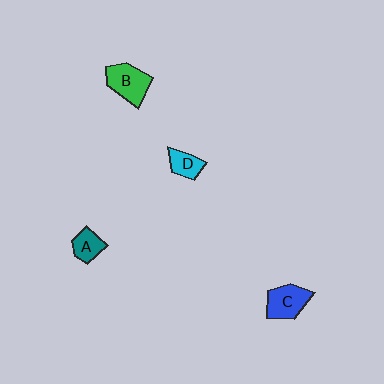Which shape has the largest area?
Shape B (green).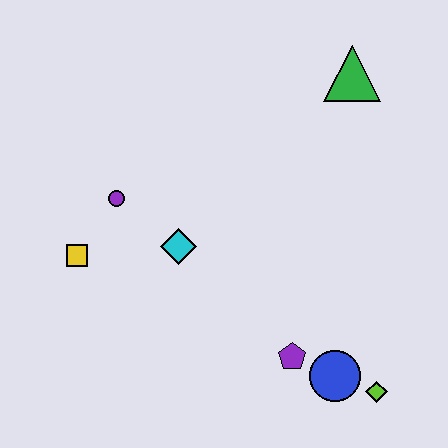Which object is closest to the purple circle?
The yellow square is closest to the purple circle.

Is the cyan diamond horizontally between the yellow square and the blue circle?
Yes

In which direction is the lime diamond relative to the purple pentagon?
The lime diamond is to the right of the purple pentagon.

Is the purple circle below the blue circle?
No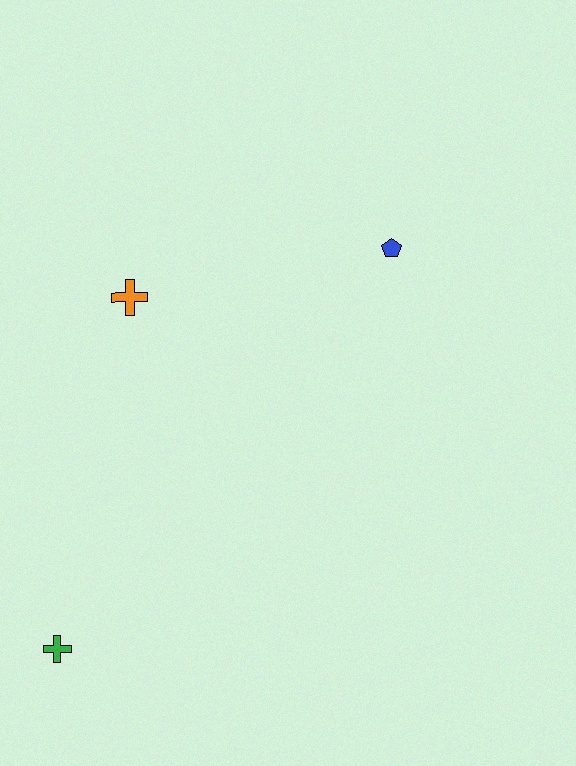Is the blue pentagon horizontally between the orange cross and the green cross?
No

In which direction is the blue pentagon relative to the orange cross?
The blue pentagon is to the right of the orange cross.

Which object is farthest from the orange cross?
The green cross is farthest from the orange cross.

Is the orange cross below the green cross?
No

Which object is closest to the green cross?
The orange cross is closest to the green cross.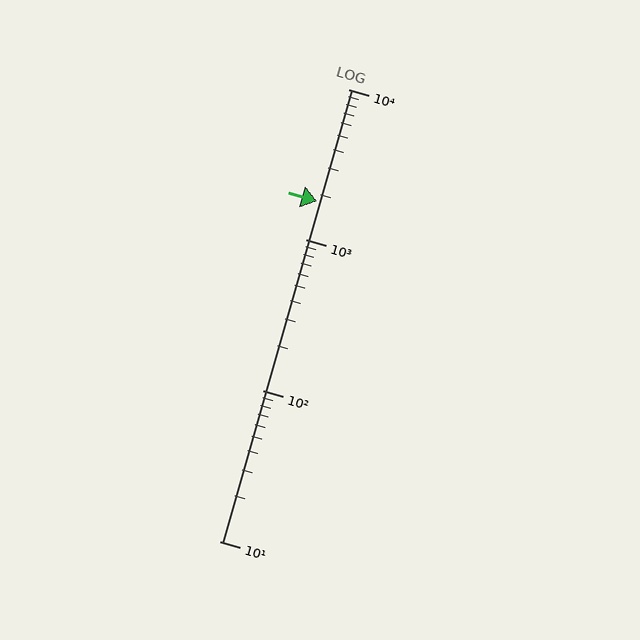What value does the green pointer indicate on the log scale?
The pointer indicates approximately 1800.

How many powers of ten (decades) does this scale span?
The scale spans 3 decades, from 10 to 10000.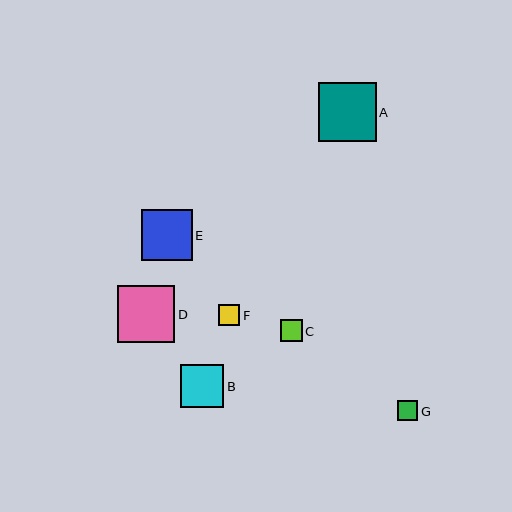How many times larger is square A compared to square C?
Square A is approximately 2.7 times the size of square C.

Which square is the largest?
Square A is the largest with a size of approximately 58 pixels.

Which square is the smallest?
Square G is the smallest with a size of approximately 21 pixels.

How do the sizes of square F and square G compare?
Square F and square G are approximately the same size.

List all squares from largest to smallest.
From largest to smallest: A, D, E, B, C, F, G.